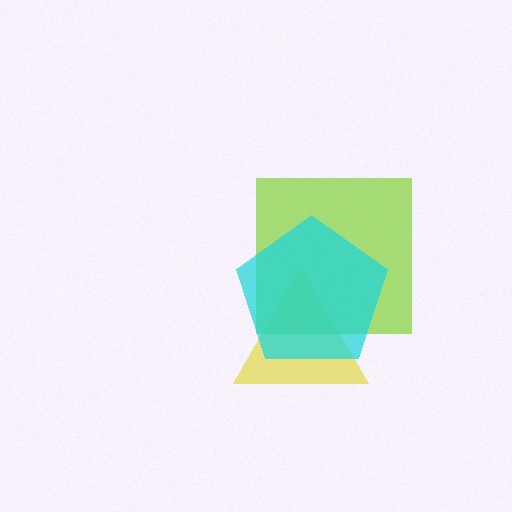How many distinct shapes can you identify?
There are 3 distinct shapes: a yellow triangle, a lime square, a cyan pentagon.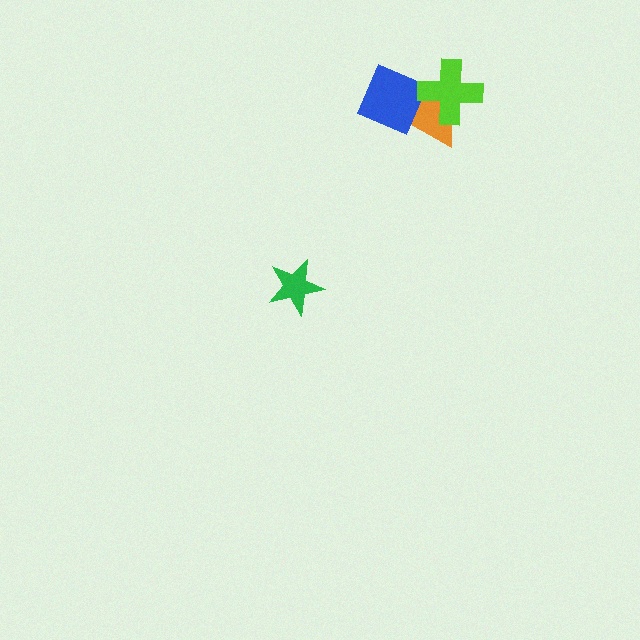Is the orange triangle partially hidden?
Yes, it is partially covered by another shape.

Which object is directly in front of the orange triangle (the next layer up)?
The blue diamond is directly in front of the orange triangle.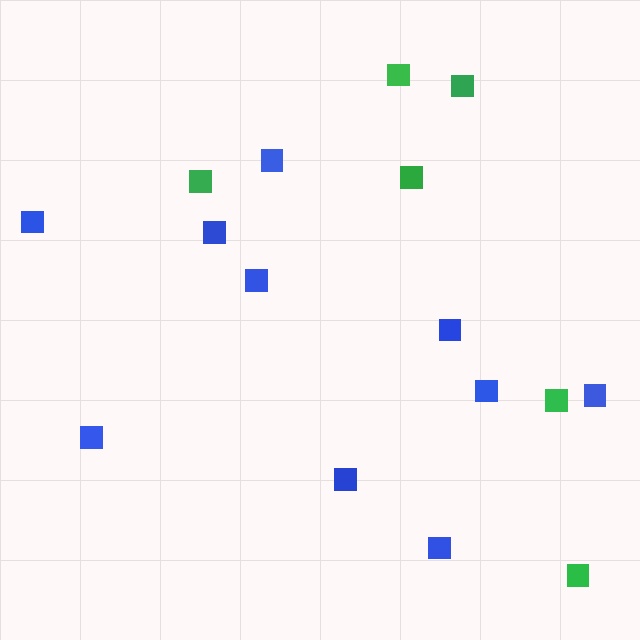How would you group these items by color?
There are 2 groups: one group of blue squares (10) and one group of green squares (6).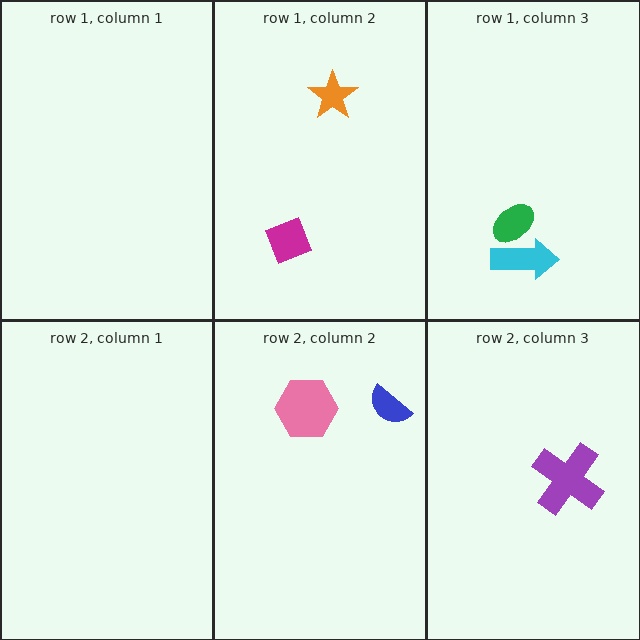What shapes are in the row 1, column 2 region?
The magenta diamond, the orange star.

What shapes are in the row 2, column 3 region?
The purple cross.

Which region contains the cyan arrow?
The row 1, column 3 region.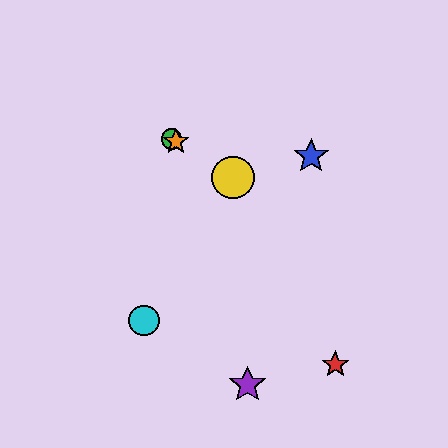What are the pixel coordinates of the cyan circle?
The cyan circle is at (144, 320).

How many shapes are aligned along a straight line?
3 shapes (the green circle, the yellow circle, the orange star) are aligned along a straight line.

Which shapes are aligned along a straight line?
The green circle, the yellow circle, the orange star are aligned along a straight line.